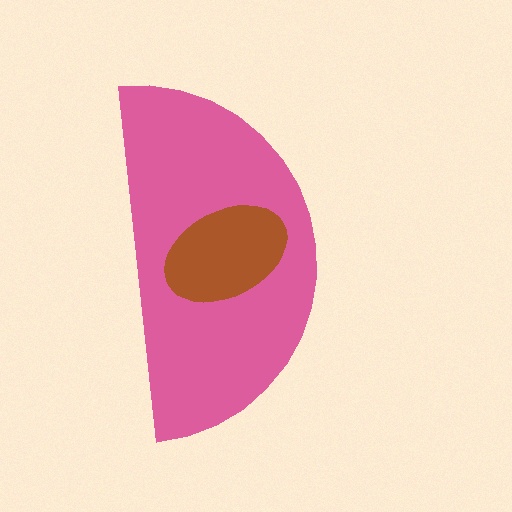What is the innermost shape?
The brown ellipse.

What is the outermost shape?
The pink semicircle.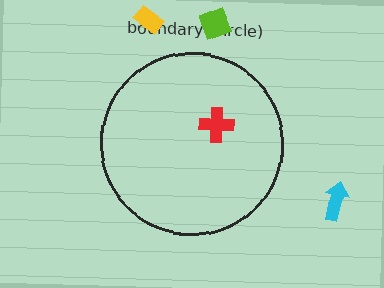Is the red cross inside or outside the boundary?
Inside.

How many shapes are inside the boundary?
1 inside, 3 outside.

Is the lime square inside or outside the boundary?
Outside.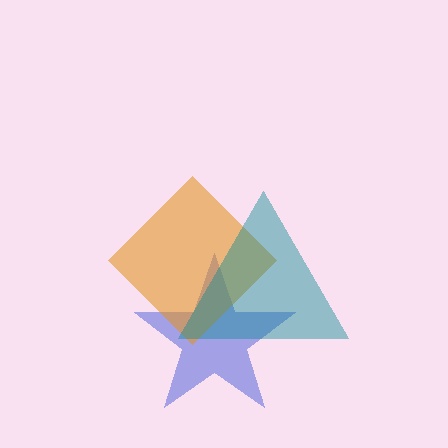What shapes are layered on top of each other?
The layered shapes are: a blue star, an orange diamond, a teal triangle.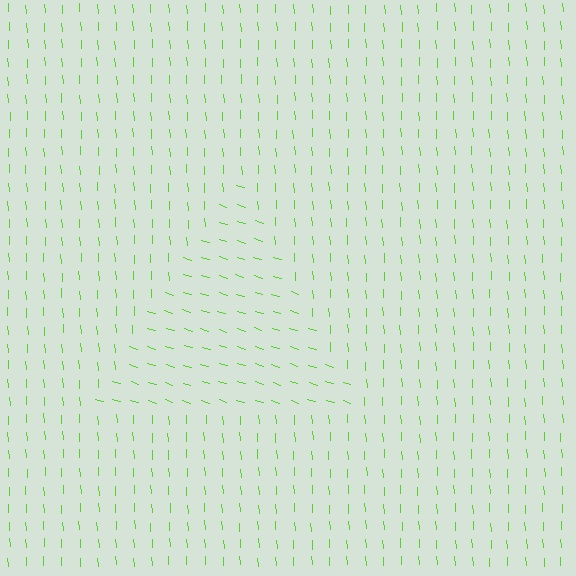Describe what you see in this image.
The image is filled with small lime line segments. A triangle region in the image has lines oriented differently from the surrounding lines, creating a visible texture boundary.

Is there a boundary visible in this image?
Yes, there is a texture boundary formed by a change in line orientation.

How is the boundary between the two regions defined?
The boundary is defined purely by a change in line orientation (approximately 69 degrees difference). All lines are the same color and thickness.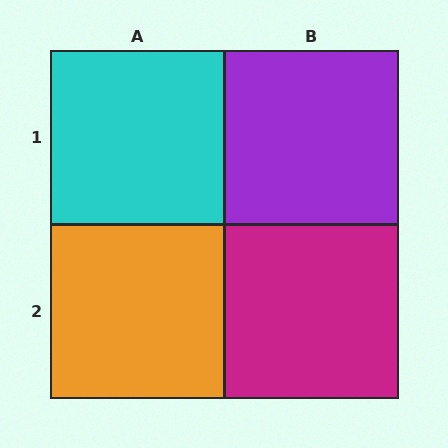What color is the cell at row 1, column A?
Cyan.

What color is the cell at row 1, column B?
Purple.